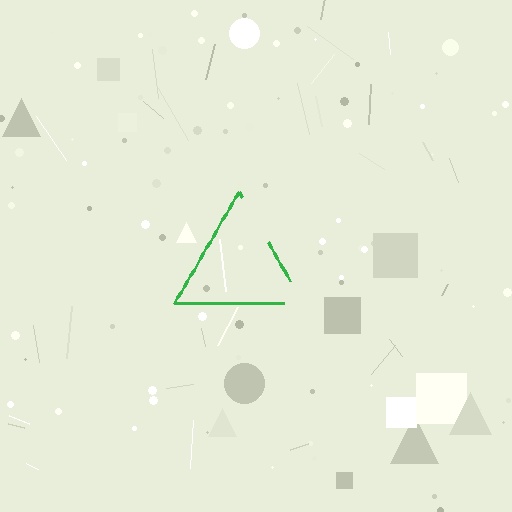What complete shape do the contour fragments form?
The contour fragments form a triangle.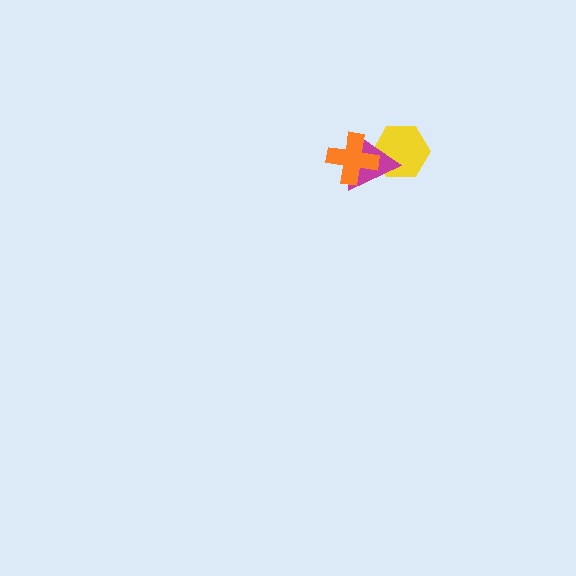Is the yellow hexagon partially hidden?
Yes, it is partially covered by another shape.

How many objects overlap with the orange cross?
2 objects overlap with the orange cross.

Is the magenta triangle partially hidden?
Yes, it is partially covered by another shape.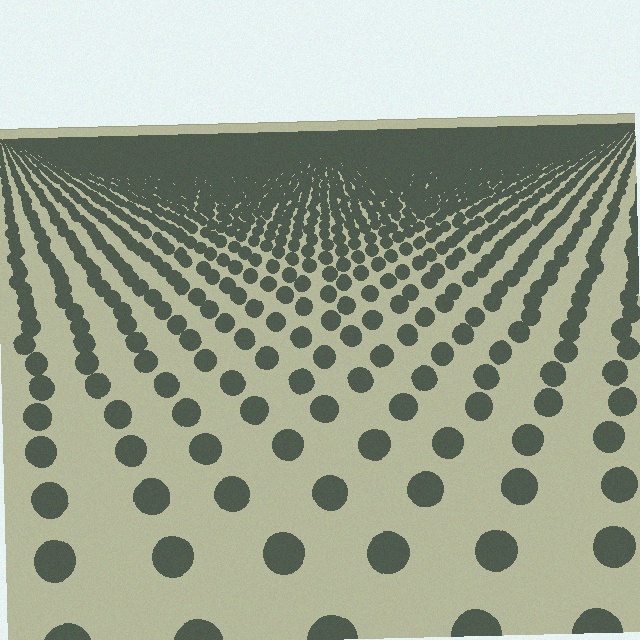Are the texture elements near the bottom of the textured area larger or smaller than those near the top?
Larger. Near the bottom, elements are closer to the viewer and appear at a bigger on-screen size.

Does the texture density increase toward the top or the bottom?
Density increases toward the top.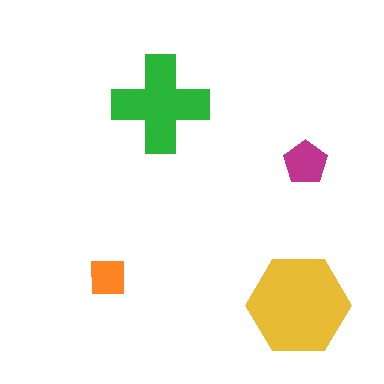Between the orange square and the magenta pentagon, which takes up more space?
The magenta pentagon.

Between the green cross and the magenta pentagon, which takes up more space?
The green cross.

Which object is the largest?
The yellow hexagon.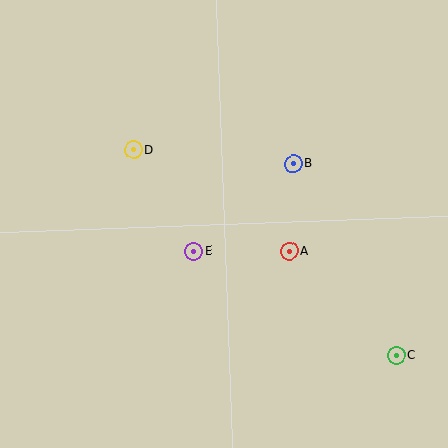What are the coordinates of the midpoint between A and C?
The midpoint between A and C is at (343, 303).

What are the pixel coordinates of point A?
Point A is at (289, 251).